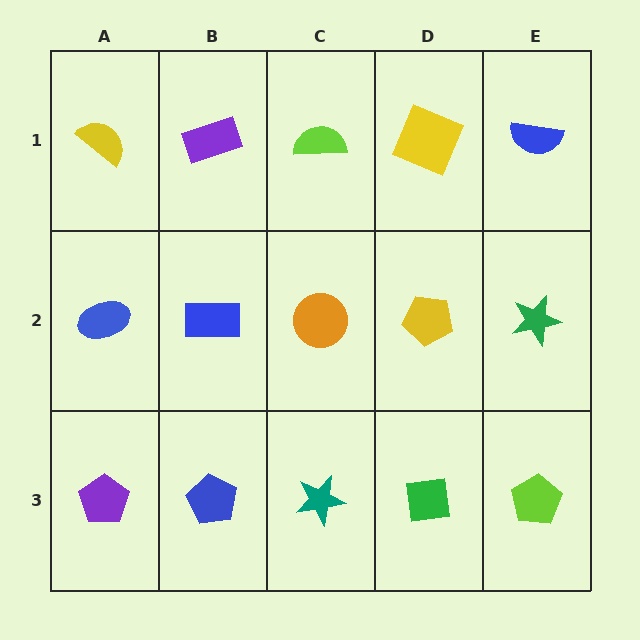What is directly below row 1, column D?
A yellow pentagon.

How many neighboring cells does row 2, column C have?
4.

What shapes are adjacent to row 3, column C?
An orange circle (row 2, column C), a blue pentagon (row 3, column B), a green square (row 3, column D).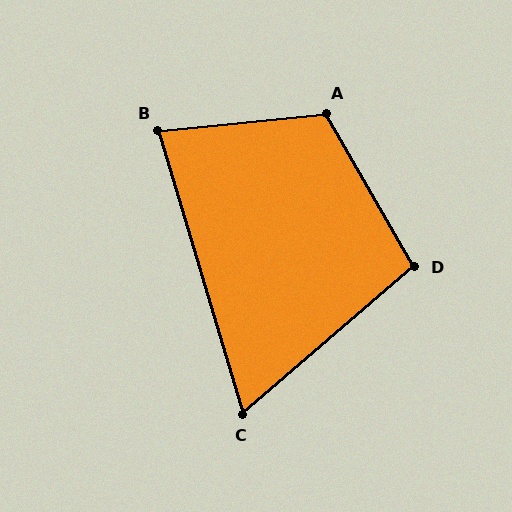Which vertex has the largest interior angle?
A, at approximately 114 degrees.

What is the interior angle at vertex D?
Approximately 101 degrees (obtuse).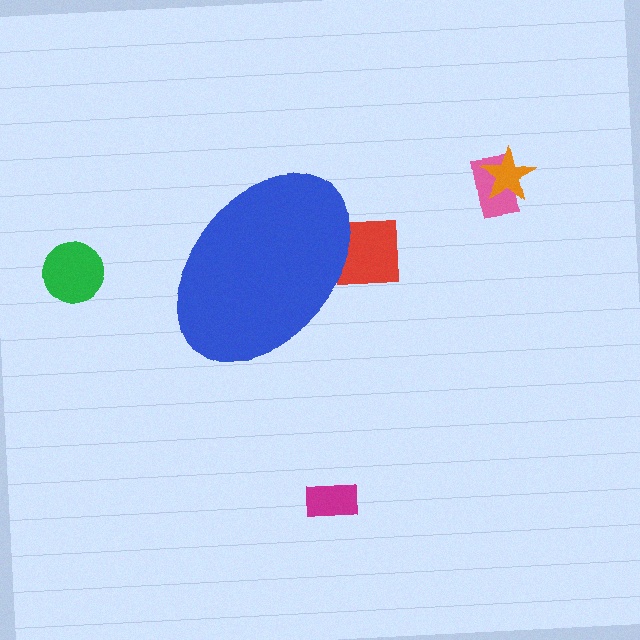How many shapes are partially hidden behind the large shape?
1 shape is partially hidden.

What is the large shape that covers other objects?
A blue ellipse.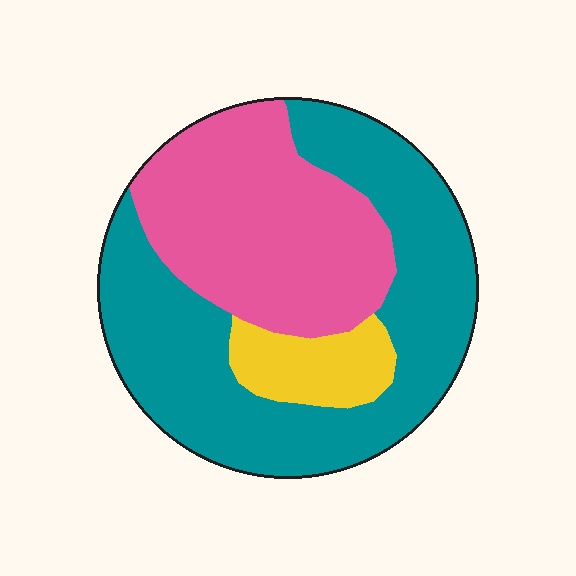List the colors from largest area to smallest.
From largest to smallest: teal, pink, yellow.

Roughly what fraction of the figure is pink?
Pink takes up about three eighths (3/8) of the figure.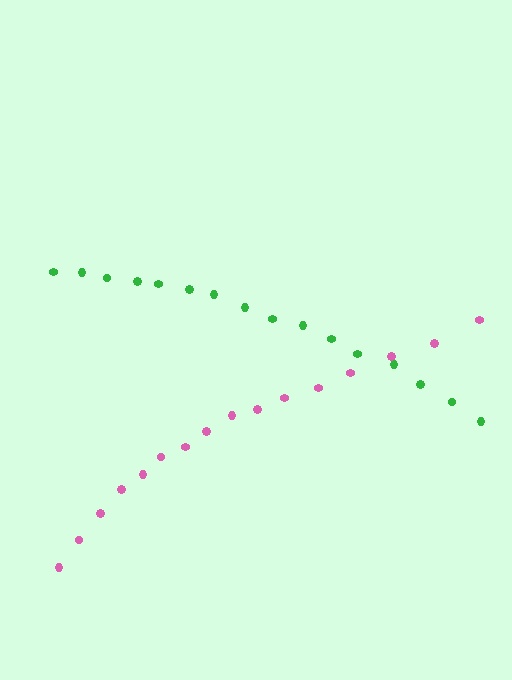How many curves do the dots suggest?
There are 2 distinct paths.